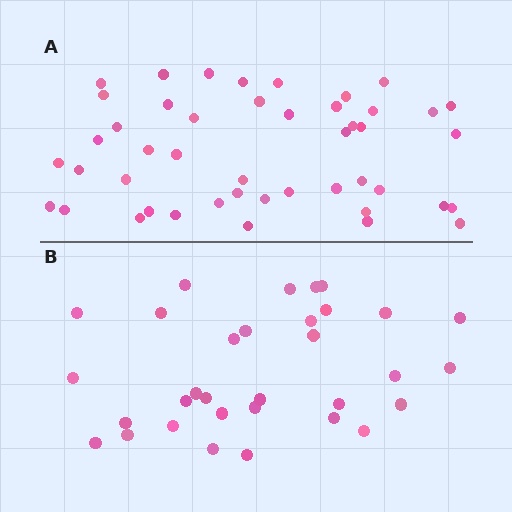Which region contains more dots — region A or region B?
Region A (the top region) has more dots.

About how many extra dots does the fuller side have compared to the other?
Region A has approximately 15 more dots than region B.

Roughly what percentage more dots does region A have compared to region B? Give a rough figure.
About 45% more.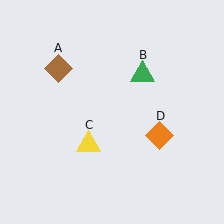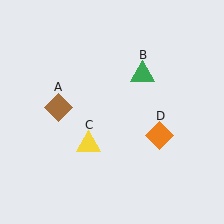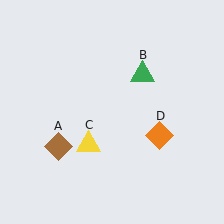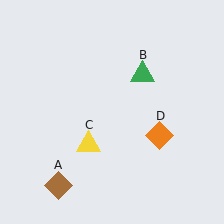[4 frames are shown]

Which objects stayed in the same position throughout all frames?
Green triangle (object B) and yellow triangle (object C) and orange diamond (object D) remained stationary.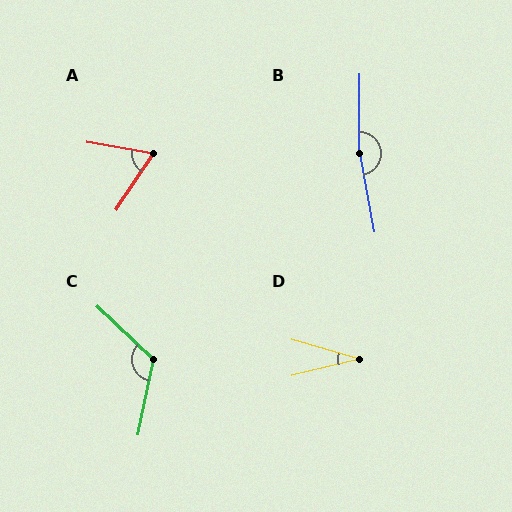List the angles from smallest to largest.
D (30°), A (66°), C (122°), B (169°).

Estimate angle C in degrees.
Approximately 122 degrees.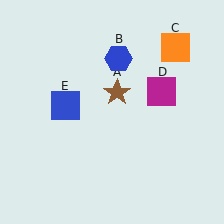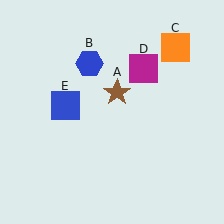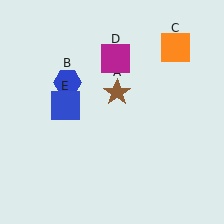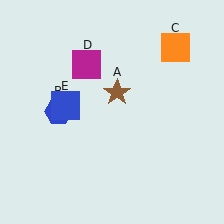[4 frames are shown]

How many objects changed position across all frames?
2 objects changed position: blue hexagon (object B), magenta square (object D).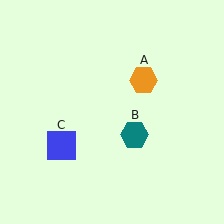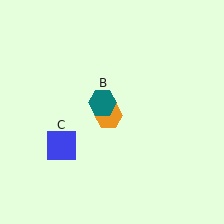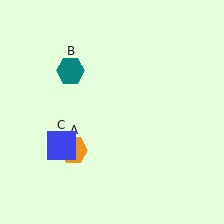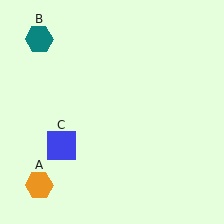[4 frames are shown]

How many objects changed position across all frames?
2 objects changed position: orange hexagon (object A), teal hexagon (object B).